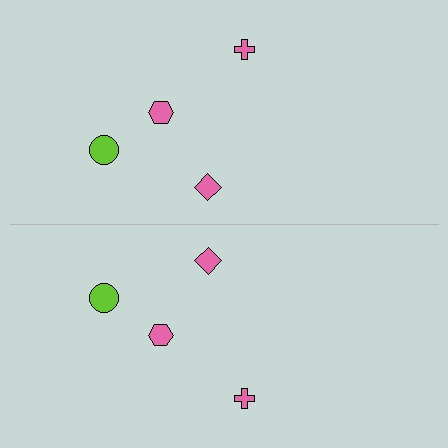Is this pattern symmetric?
Yes, this pattern has bilateral (reflection) symmetry.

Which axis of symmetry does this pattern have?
The pattern has a horizontal axis of symmetry running through the center of the image.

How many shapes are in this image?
There are 8 shapes in this image.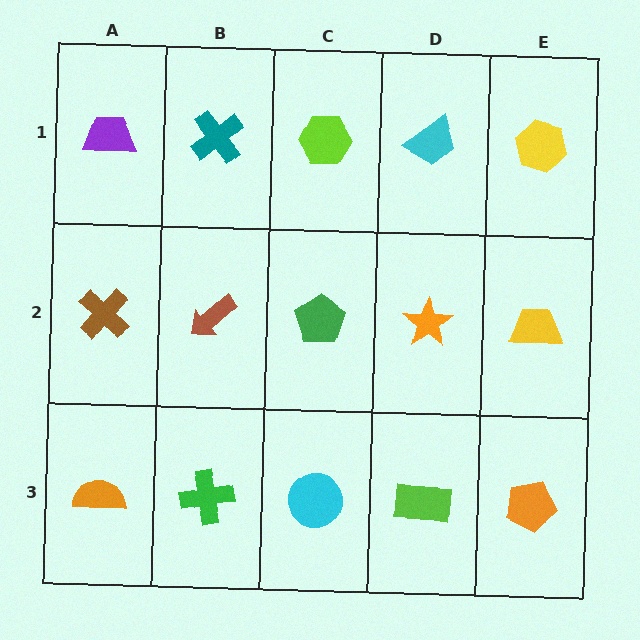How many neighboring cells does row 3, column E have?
2.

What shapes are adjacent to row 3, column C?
A green pentagon (row 2, column C), a green cross (row 3, column B), a lime rectangle (row 3, column D).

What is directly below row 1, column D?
An orange star.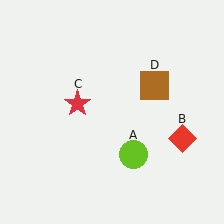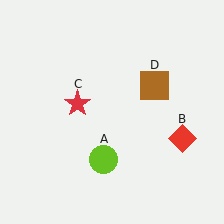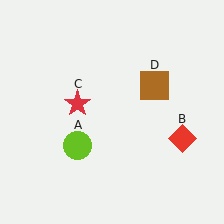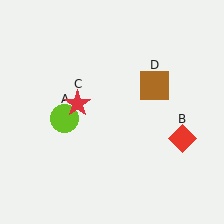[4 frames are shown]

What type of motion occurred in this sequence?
The lime circle (object A) rotated clockwise around the center of the scene.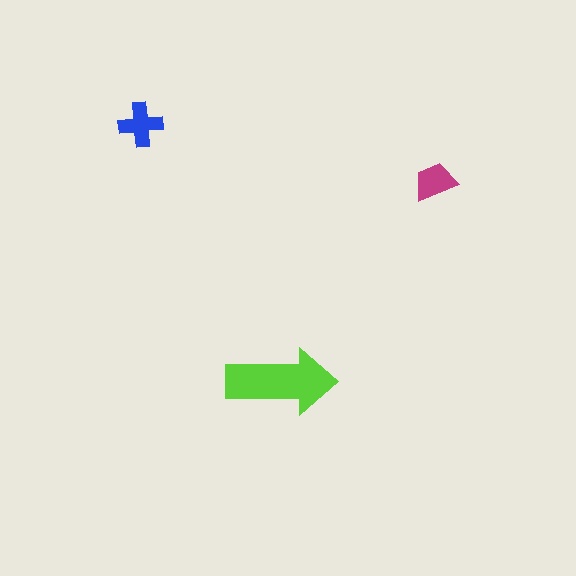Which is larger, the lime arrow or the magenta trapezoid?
The lime arrow.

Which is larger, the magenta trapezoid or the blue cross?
The blue cross.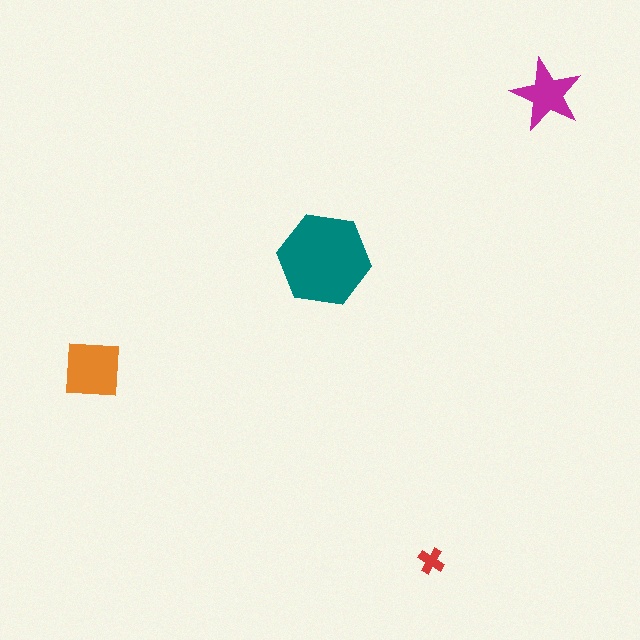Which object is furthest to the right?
The magenta star is rightmost.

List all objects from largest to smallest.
The teal hexagon, the orange square, the magenta star, the red cross.